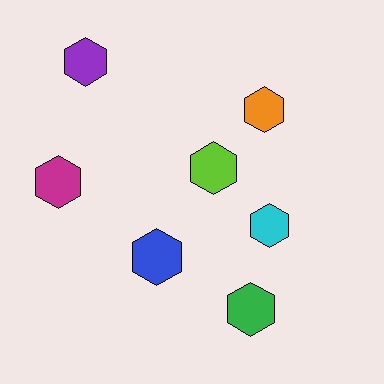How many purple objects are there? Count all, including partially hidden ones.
There is 1 purple object.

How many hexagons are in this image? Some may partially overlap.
There are 7 hexagons.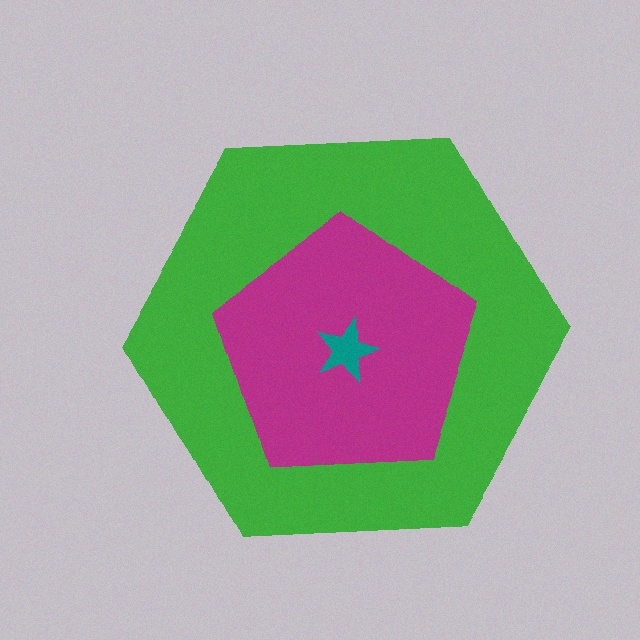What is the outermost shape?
The green hexagon.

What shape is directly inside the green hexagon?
The magenta pentagon.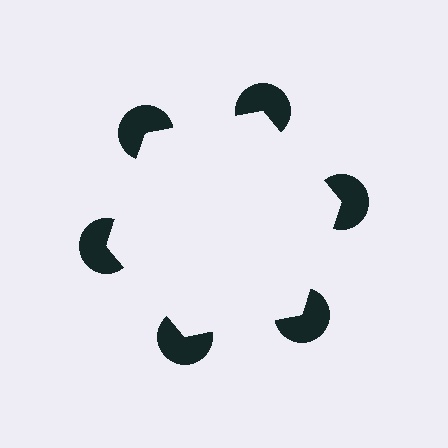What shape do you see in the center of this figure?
An illusory hexagon — its edges are inferred from the aligned wedge cuts in the pac-man discs, not physically drawn.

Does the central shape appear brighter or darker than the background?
It typically appears slightly brighter than the background, even though no actual brightness change is drawn.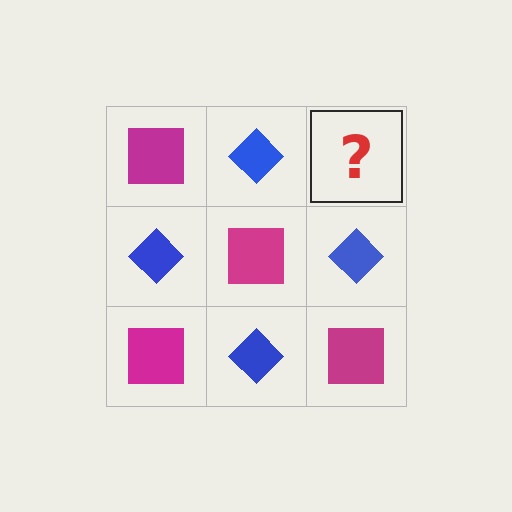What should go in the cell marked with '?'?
The missing cell should contain a magenta square.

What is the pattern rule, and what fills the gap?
The rule is that it alternates magenta square and blue diamond in a checkerboard pattern. The gap should be filled with a magenta square.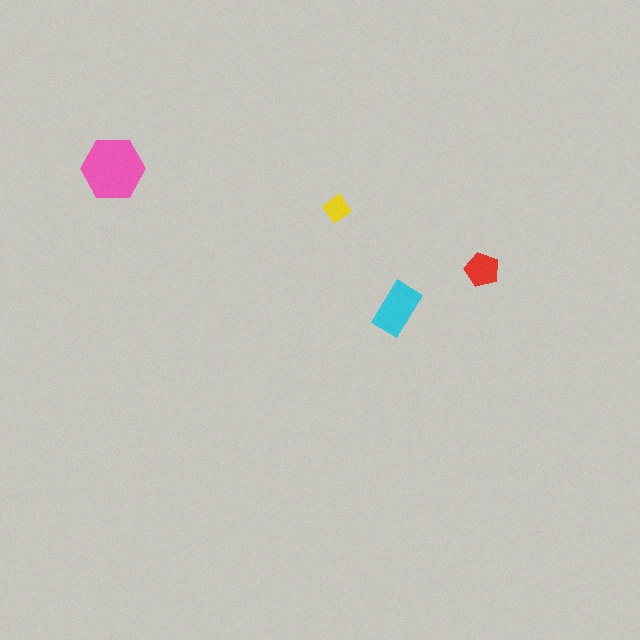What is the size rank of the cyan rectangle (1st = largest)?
2nd.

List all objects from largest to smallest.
The pink hexagon, the cyan rectangle, the red pentagon, the yellow diamond.